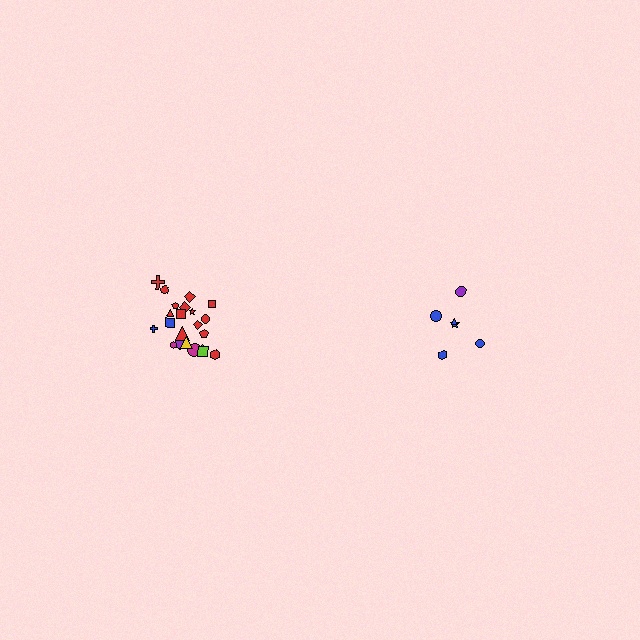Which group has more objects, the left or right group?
The left group.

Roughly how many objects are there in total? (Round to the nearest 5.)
Roughly 30 objects in total.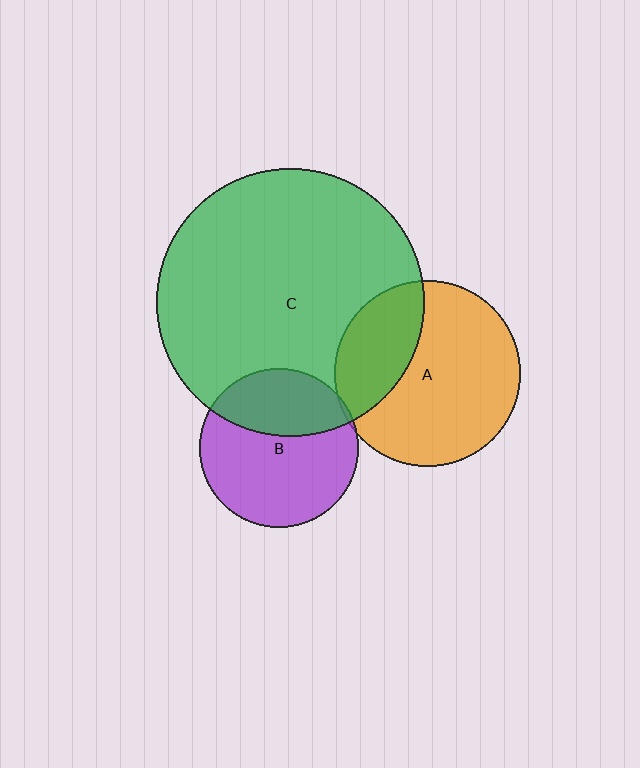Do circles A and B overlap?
Yes.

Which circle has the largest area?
Circle C (green).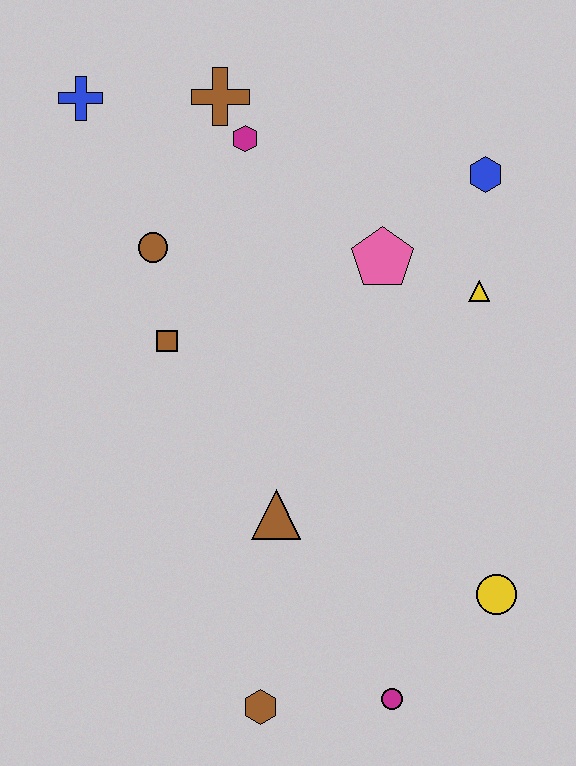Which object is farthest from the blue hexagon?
The brown hexagon is farthest from the blue hexagon.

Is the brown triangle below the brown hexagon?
No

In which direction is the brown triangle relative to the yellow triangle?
The brown triangle is below the yellow triangle.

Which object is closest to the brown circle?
The brown square is closest to the brown circle.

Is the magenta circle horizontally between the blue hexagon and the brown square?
Yes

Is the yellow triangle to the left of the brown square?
No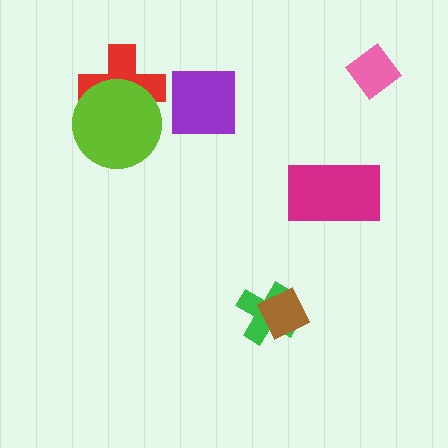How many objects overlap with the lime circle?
1 object overlaps with the lime circle.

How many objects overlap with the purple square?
0 objects overlap with the purple square.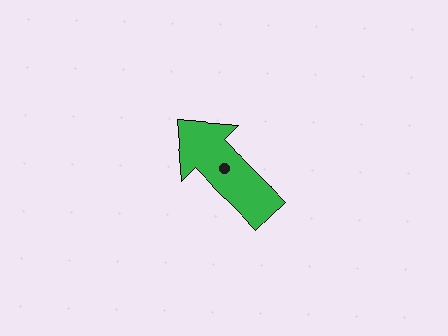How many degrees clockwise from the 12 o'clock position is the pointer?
Approximately 315 degrees.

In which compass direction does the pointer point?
Northwest.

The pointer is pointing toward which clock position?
Roughly 10 o'clock.